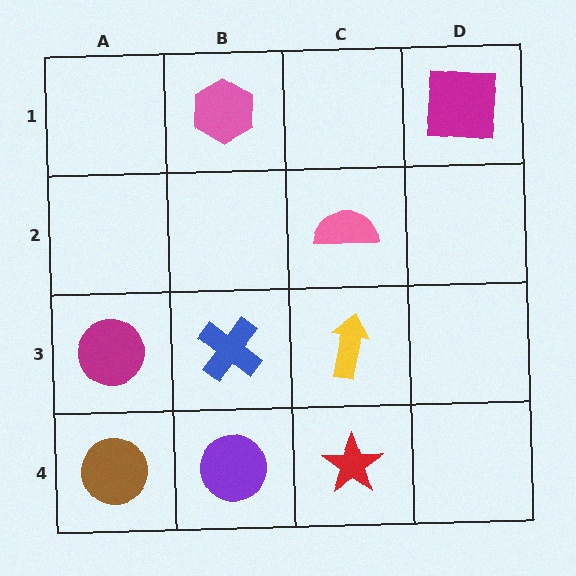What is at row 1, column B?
A pink hexagon.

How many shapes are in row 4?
3 shapes.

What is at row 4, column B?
A purple circle.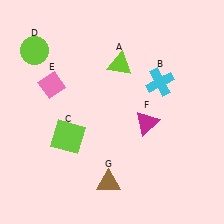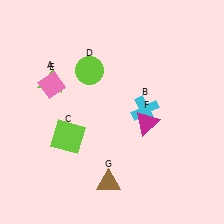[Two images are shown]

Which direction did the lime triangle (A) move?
The lime triangle (A) moved left.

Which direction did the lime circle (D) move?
The lime circle (D) moved right.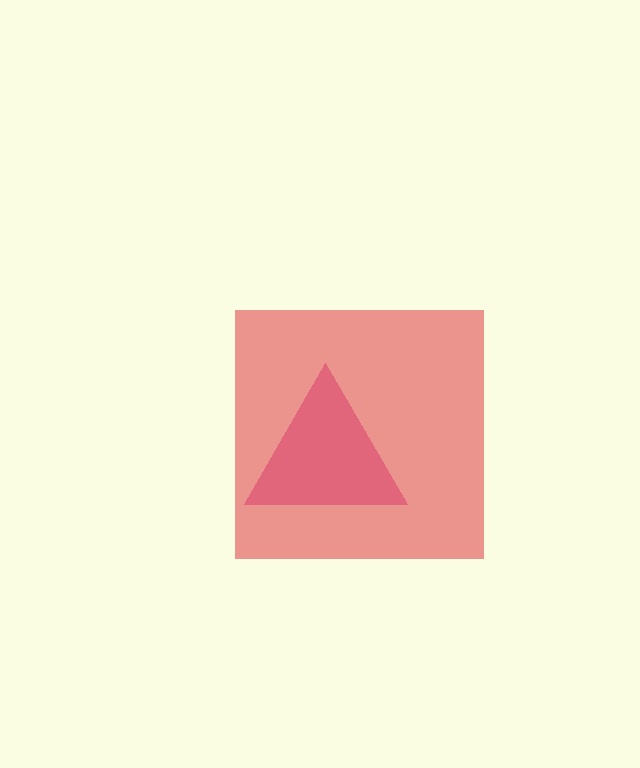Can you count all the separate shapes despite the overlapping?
Yes, there are 2 separate shapes.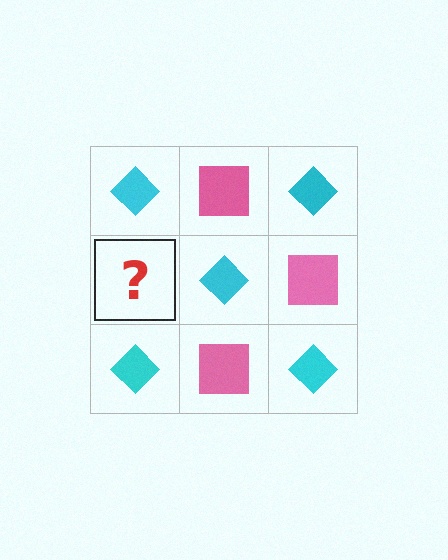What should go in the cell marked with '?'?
The missing cell should contain a pink square.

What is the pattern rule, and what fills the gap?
The rule is that it alternates cyan diamond and pink square in a checkerboard pattern. The gap should be filled with a pink square.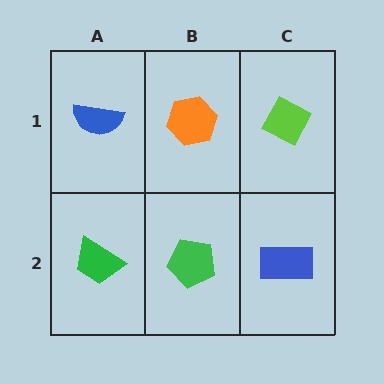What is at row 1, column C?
A lime diamond.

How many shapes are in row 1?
3 shapes.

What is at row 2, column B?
A green pentagon.